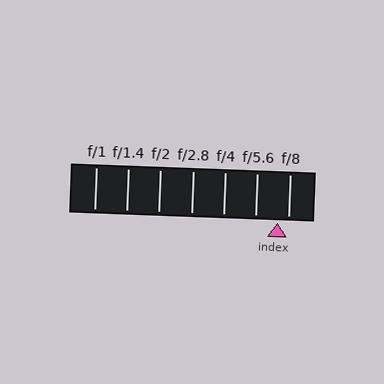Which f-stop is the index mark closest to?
The index mark is closest to f/8.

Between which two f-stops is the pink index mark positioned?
The index mark is between f/5.6 and f/8.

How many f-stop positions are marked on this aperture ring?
There are 7 f-stop positions marked.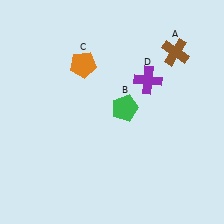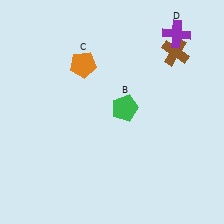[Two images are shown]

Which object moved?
The purple cross (D) moved up.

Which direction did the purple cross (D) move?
The purple cross (D) moved up.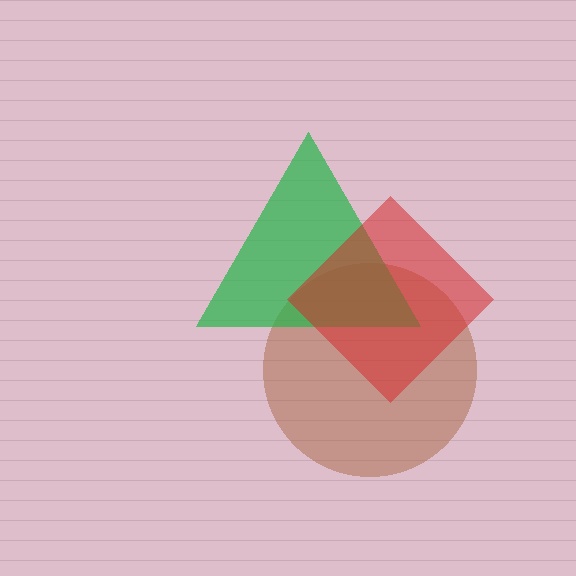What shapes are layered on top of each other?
The layered shapes are: a brown circle, a green triangle, a red diamond.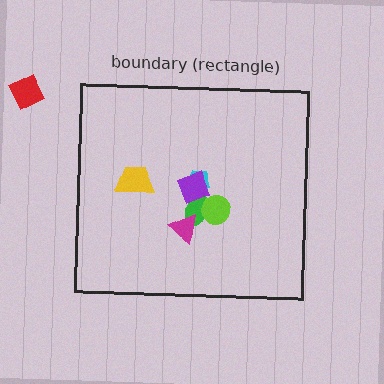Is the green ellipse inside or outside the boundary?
Inside.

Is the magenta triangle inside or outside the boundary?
Inside.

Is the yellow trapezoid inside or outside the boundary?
Inside.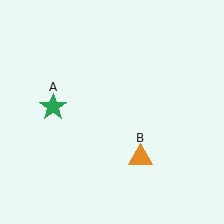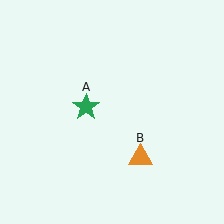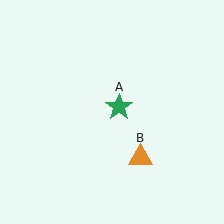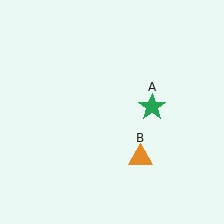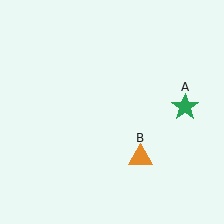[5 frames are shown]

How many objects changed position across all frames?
1 object changed position: green star (object A).